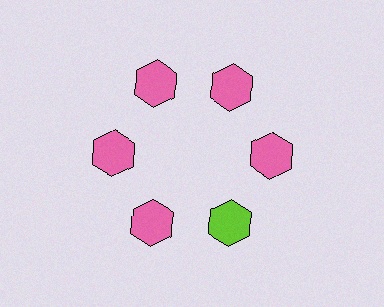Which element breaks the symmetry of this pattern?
The lime hexagon at roughly the 5 o'clock position breaks the symmetry. All other shapes are pink hexagons.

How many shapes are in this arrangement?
There are 6 shapes arranged in a ring pattern.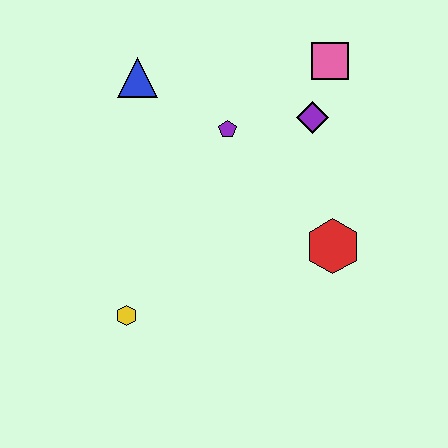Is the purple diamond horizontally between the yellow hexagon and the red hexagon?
Yes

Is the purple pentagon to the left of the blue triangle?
No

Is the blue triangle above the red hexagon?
Yes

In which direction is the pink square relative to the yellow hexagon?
The pink square is above the yellow hexagon.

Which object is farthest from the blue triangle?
The red hexagon is farthest from the blue triangle.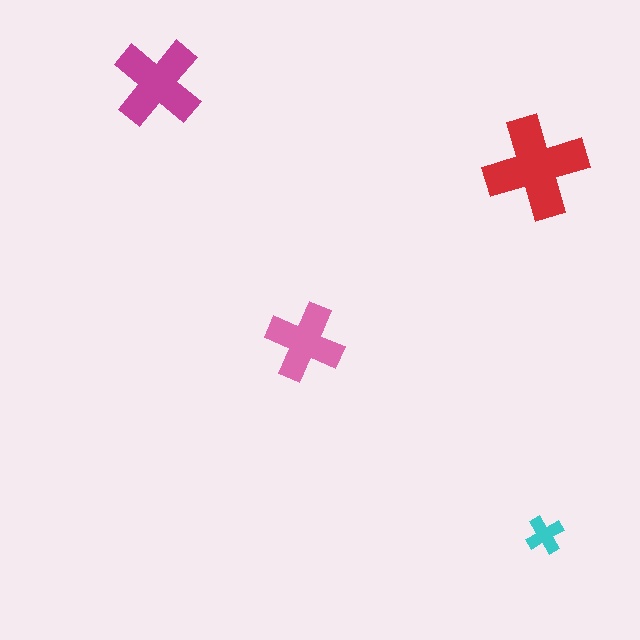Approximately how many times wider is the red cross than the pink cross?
About 1.5 times wider.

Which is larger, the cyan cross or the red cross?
The red one.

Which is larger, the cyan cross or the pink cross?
The pink one.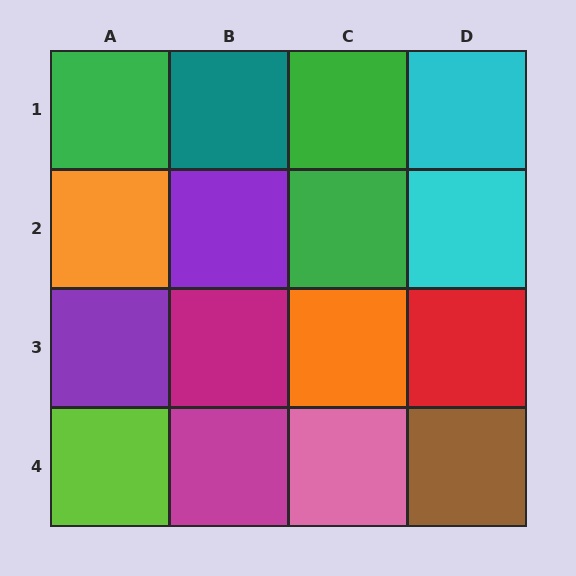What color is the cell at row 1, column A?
Green.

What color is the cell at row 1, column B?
Teal.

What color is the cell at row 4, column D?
Brown.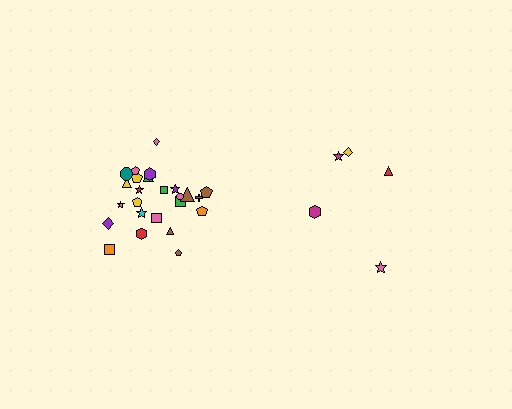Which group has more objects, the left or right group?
The left group.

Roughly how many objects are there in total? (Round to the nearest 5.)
Roughly 30 objects in total.